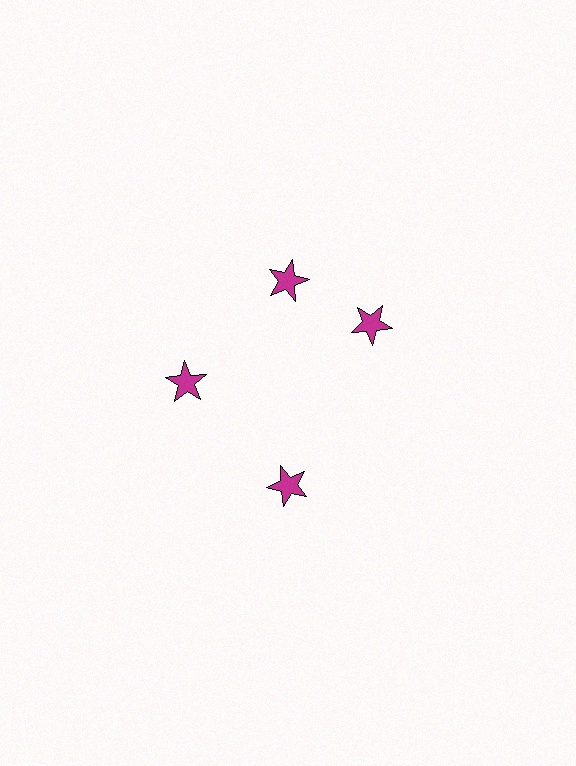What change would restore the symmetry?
The symmetry would be restored by rotating it back into even spacing with its neighbors so that all 4 stars sit at equal angles and equal distance from the center.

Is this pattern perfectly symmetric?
No. The 4 magenta stars are arranged in a ring, but one element near the 3 o'clock position is rotated out of alignment along the ring, breaking the 4-fold rotational symmetry.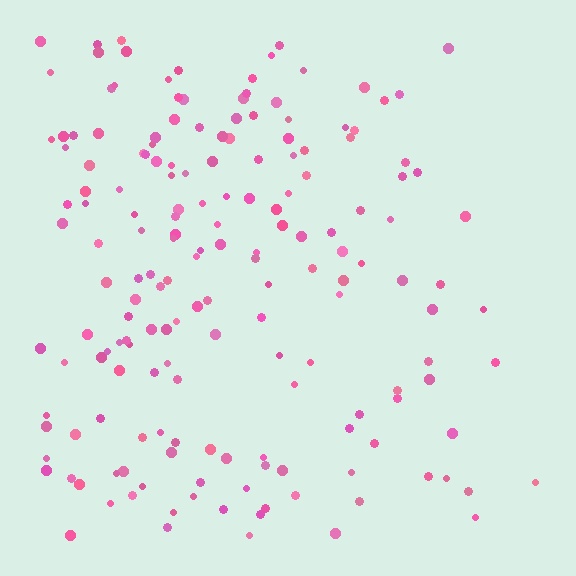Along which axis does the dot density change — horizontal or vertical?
Horizontal.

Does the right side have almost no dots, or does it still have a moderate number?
Still a moderate number, just noticeably fewer than the left.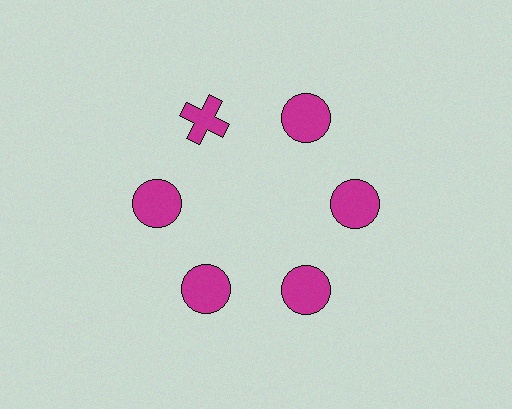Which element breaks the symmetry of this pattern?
The magenta cross at roughly the 11 o'clock position breaks the symmetry. All other shapes are magenta circles.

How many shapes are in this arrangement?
There are 6 shapes arranged in a ring pattern.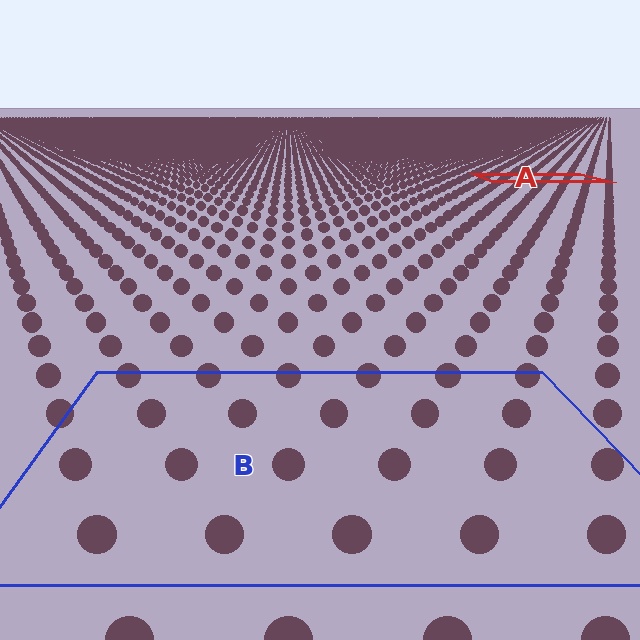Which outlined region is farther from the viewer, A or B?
Region A is farther from the viewer — the texture elements inside it appear smaller and more densely packed.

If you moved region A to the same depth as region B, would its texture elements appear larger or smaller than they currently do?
They would appear larger. At a closer depth, the same texture elements are projected at a bigger on-screen size.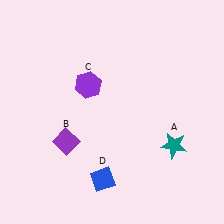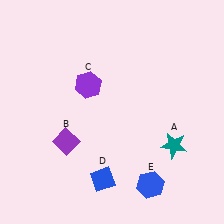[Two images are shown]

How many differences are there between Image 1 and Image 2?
There is 1 difference between the two images.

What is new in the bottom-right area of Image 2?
A blue hexagon (E) was added in the bottom-right area of Image 2.